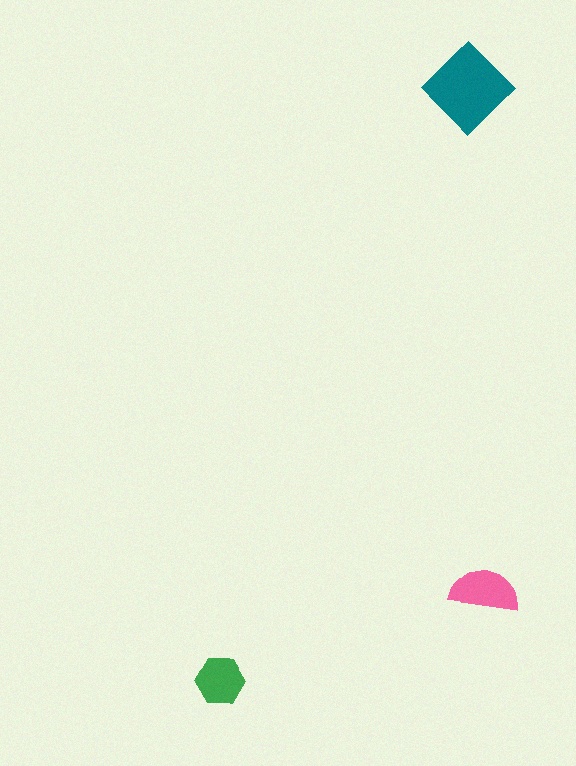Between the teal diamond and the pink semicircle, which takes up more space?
The teal diamond.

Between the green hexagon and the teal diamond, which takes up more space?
The teal diamond.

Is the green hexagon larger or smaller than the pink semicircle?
Smaller.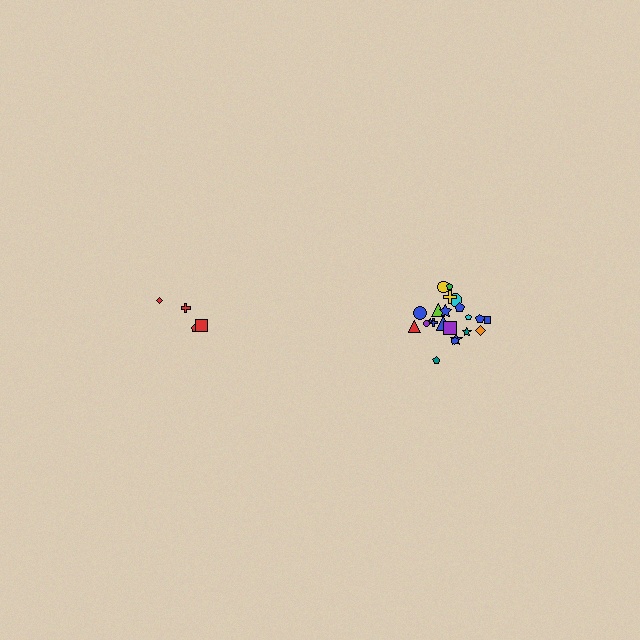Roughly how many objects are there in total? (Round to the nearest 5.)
Roughly 25 objects in total.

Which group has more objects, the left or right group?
The right group.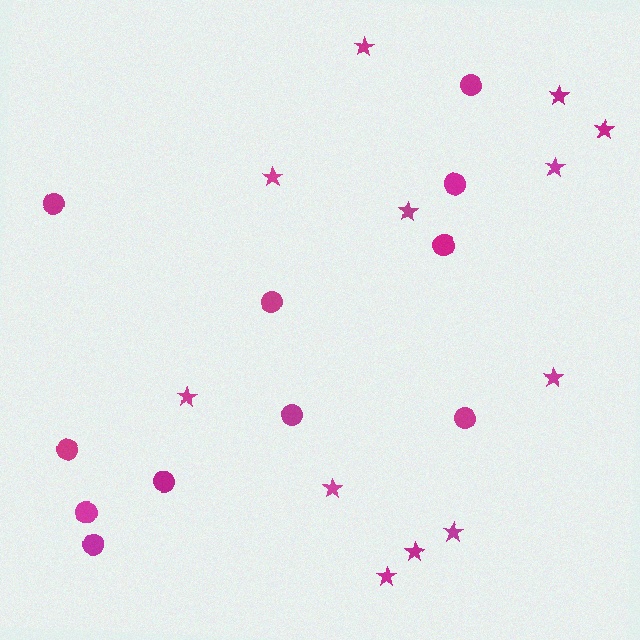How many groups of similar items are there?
There are 2 groups: one group of circles (11) and one group of stars (12).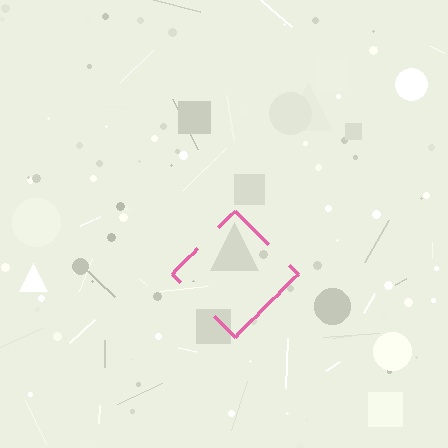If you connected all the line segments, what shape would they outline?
They would outline a diamond.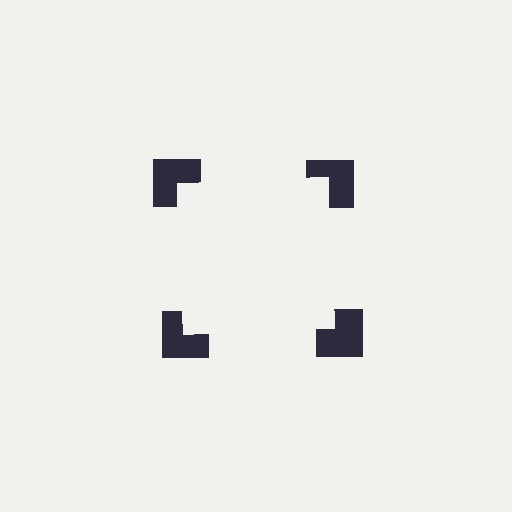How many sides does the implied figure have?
4 sides.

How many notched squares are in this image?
There are 4 — one at each vertex of the illusory square.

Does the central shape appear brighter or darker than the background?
It typically appears slightly brighter than the background, even though no actual brightness change is drawn.